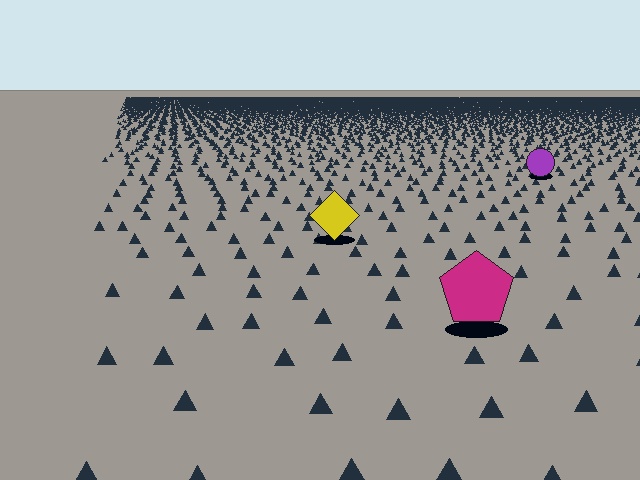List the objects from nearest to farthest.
From nearest to farthest: the magenta pentagon, the yellow diamond, the purple circle.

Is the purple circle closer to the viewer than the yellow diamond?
No. The yellow diamond is closer — you can tell from the texture gradient: the ground texture is coarser near it.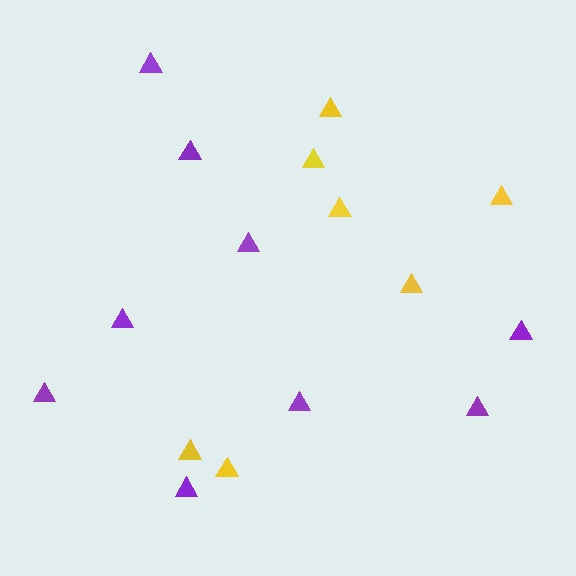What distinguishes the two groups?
There are 2 groups: one group of yellow triangles (7) and one group of purple triangles (9).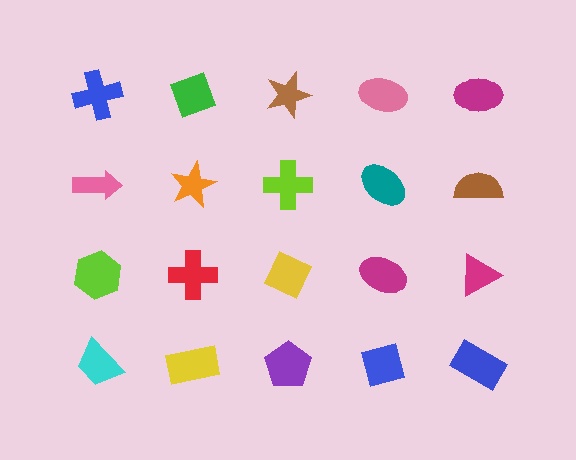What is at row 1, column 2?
A green diamond.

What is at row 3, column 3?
A yellow diamond.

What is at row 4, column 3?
A purple pentagon.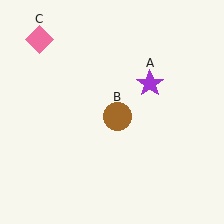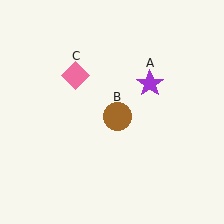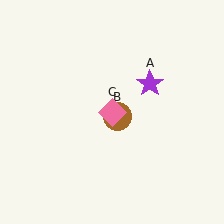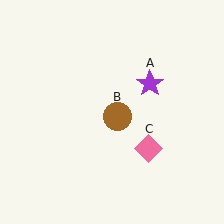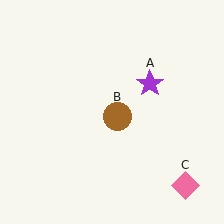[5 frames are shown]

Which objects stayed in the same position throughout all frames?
Purple star (object A) and brown circle (object B) remained stationary.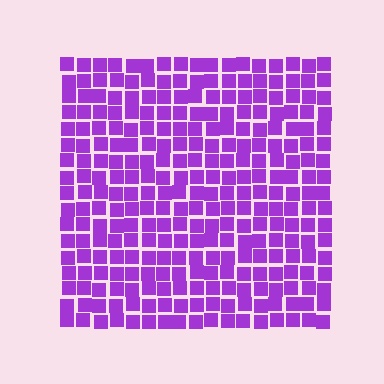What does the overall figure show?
The overall figure shows a square.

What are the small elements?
The small elements are squares.